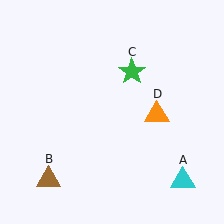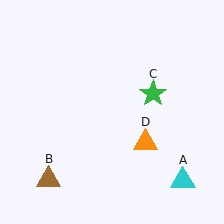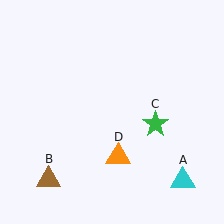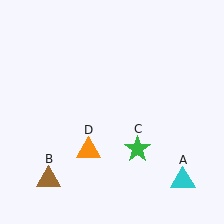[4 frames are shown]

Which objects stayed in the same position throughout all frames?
Cyan triangle (object A) and brown triangle (object B) remained stationary.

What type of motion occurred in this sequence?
The green star (object C), orange triangle (object D) rotated clockwise around the center of the scene.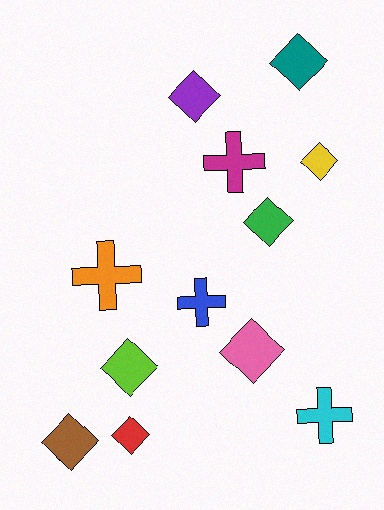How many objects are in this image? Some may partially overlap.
There are 12 objects.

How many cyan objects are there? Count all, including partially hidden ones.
There is 1 cyan object.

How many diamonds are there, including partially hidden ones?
There are 8 diamonds.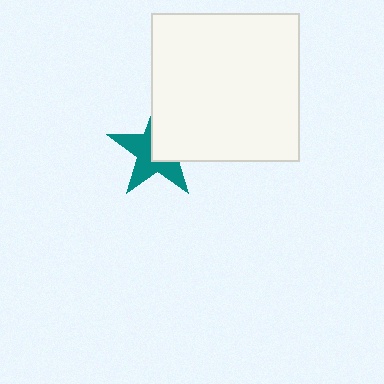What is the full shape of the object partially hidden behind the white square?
The partially hidden object is a teal star.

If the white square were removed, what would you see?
You would see the complete teal star.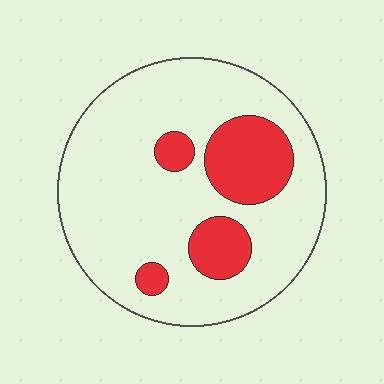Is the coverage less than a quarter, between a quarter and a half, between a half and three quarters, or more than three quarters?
Less than a quarter.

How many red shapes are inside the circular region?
4.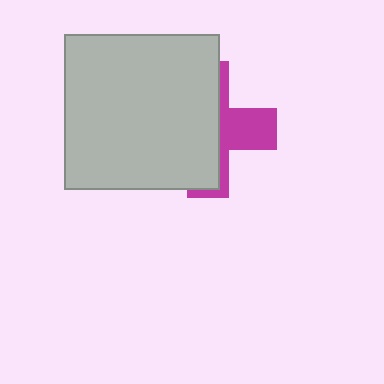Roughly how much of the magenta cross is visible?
A small part of it is visible (roughly 37%).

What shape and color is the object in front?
The object in front is a light gray square.